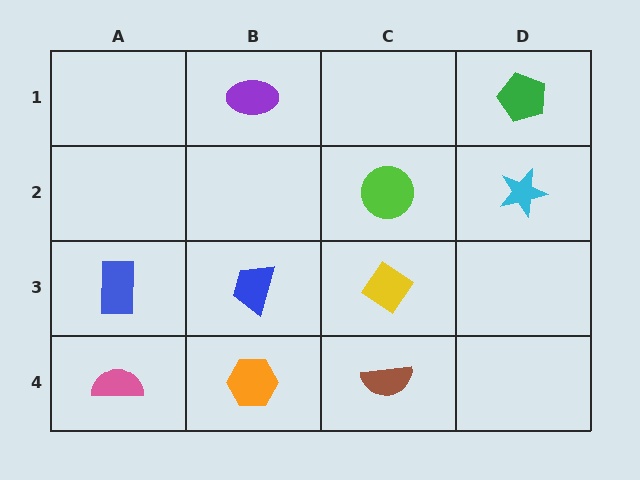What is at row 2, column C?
A lime circle.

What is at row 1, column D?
A green pentagon.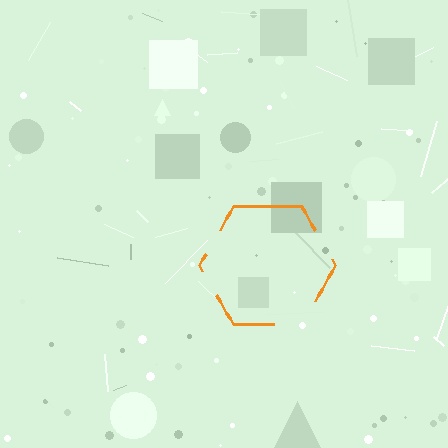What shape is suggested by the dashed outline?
The dashed outline suggests a hexagon.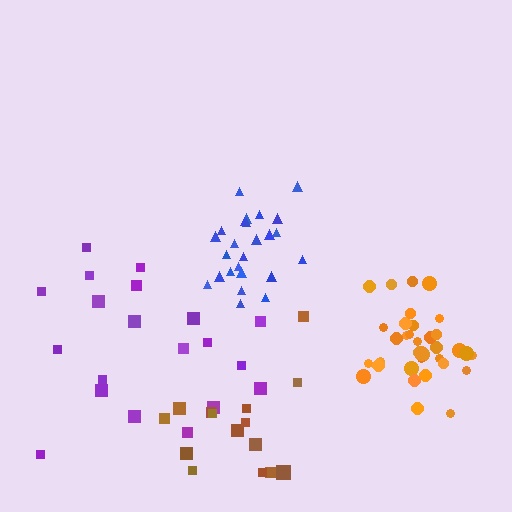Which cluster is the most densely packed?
Orange.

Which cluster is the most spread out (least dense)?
Purple.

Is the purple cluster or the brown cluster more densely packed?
Brown.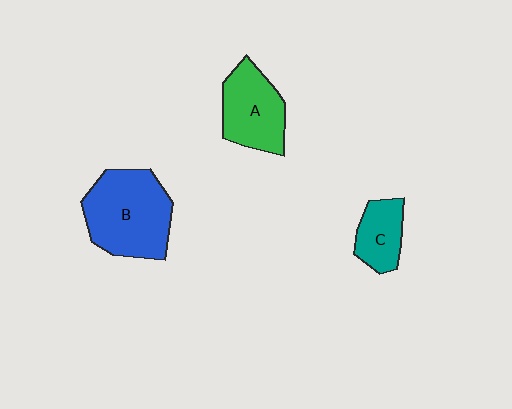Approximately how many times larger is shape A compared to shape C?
Approximately 1.6 times.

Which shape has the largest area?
Shape B (blue).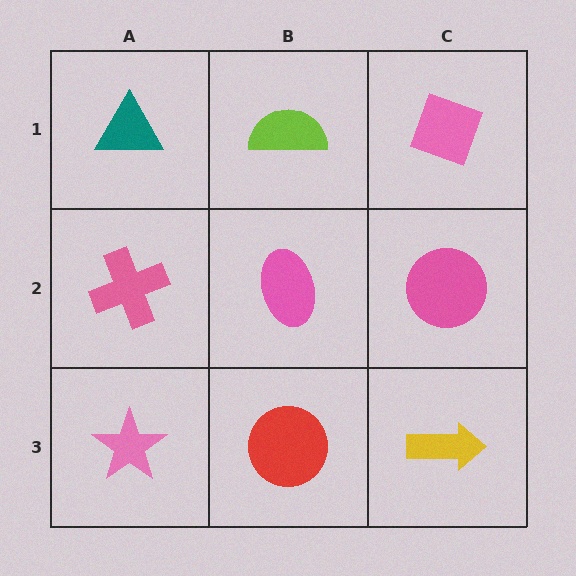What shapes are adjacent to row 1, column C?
A pink circle (row 2, column C), a lime semicircle (row 1, column B).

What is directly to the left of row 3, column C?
A red circle.